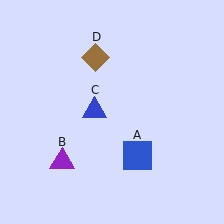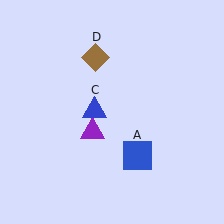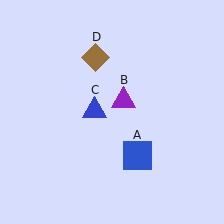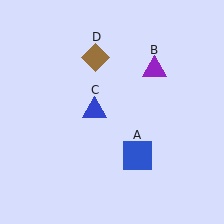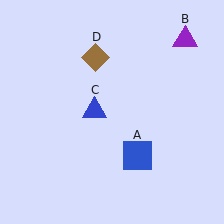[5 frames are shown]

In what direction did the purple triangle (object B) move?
The purple triangle (object B) moved up and to the right.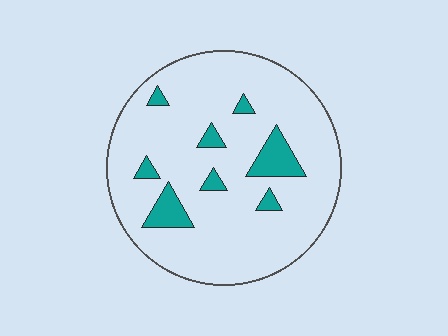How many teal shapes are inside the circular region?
8.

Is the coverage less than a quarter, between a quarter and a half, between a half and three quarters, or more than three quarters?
Less than a quarter.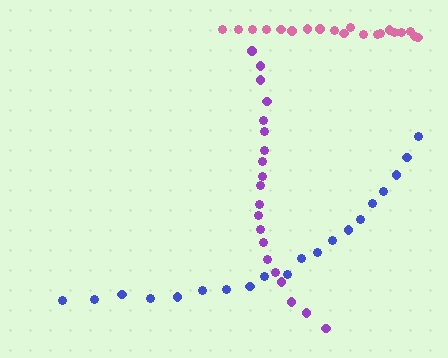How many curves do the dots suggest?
There are 3 distinct paths.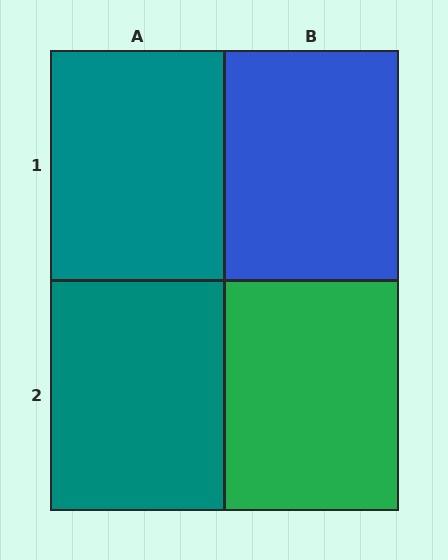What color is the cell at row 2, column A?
Teal.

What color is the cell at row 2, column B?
Green.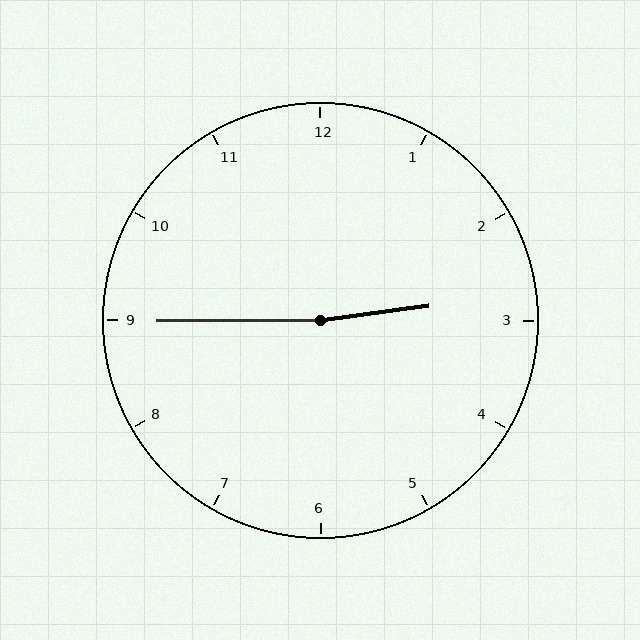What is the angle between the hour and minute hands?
Approximately 172 degrees.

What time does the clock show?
2:45.